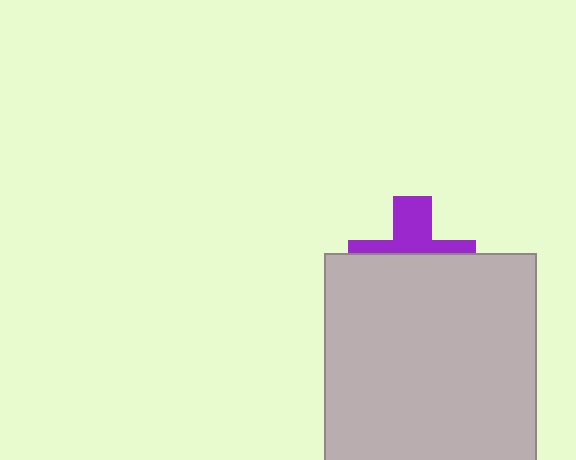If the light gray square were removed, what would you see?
You would see the complete purple cross.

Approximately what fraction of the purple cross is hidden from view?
Roughly 59% of the purple cross is hidden behind the light gray square.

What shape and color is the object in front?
The object in front is a light gray square.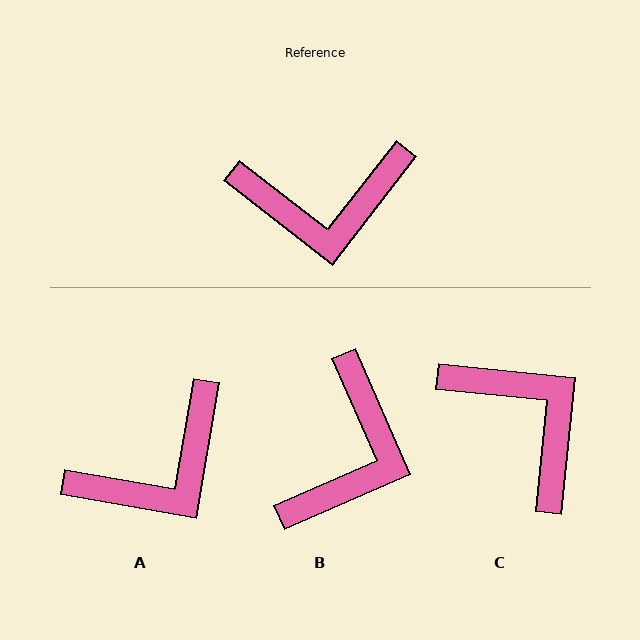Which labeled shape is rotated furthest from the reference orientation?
C, about 122 degrees away.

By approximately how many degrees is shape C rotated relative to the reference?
Approximately 122 degrees counter-clockwise.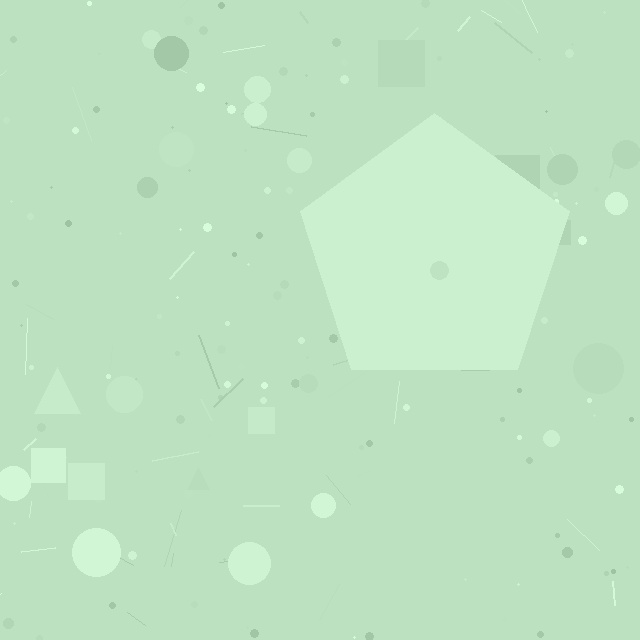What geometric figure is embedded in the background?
A pentagon is embedded in the background.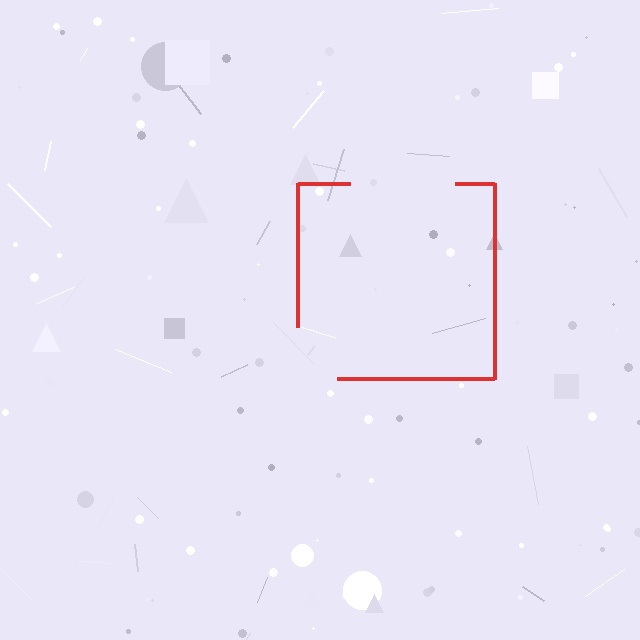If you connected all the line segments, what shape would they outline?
They would outline a square.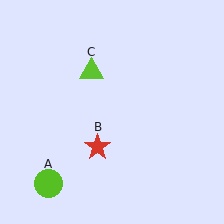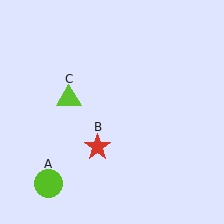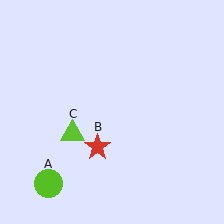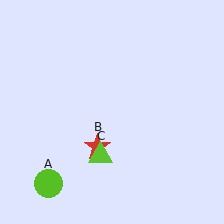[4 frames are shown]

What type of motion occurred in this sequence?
The lime triangle (object C) rotated counterclockwise around the center of the scene.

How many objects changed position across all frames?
1 object changed position: lime triangle (object C).